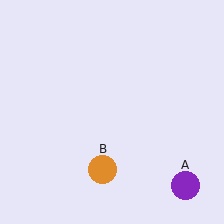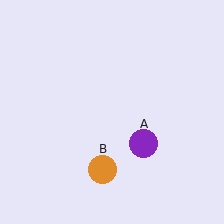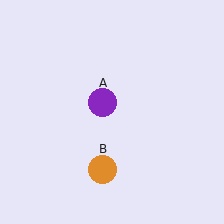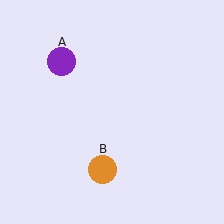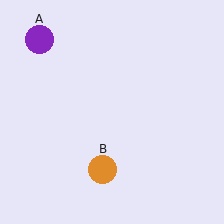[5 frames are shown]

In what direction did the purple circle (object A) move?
The purple circle (object A) moved up and to the left.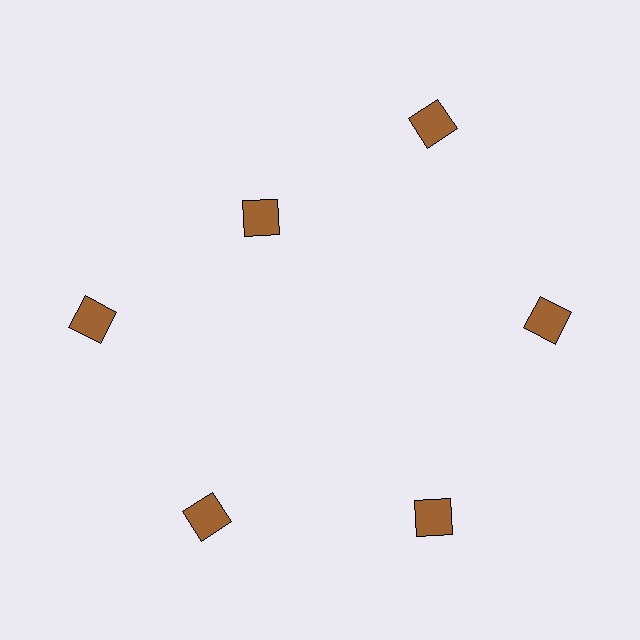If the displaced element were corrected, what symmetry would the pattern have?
It would have 6-fold rotational symmetry — the pattern would map onto itself every 60 degrees.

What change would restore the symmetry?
The symmetry would be restored by moving it outward, back onto the ring so that all 6 squares sit at equal angles and equal distance from the center.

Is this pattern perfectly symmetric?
No. The 6 brown squares are arranged in a ring, but one element near the 11 o'clock position is pulled inward toward the center, breaking the 6-fold rotational symmetry.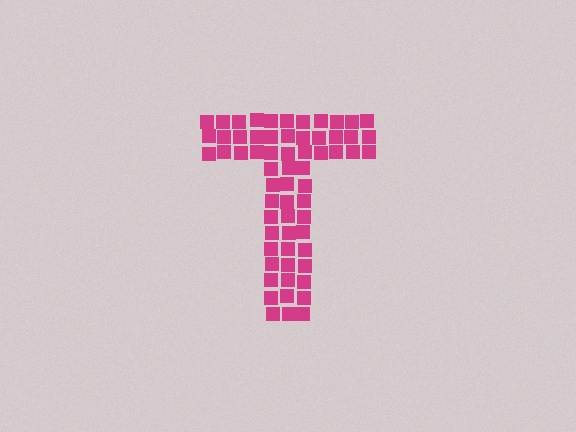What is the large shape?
The large shape is the letter T.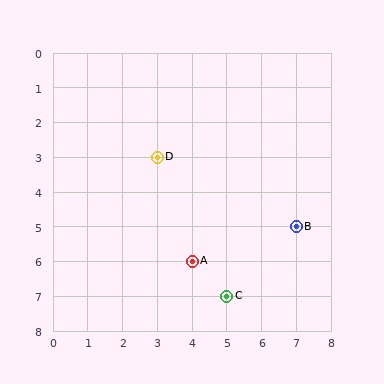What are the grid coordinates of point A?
Point A is at grid coordinates (4, 6).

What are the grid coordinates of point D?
Point D is at grid coordinates (3, 3).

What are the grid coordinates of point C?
Point C is at grid coordinates (5, 7).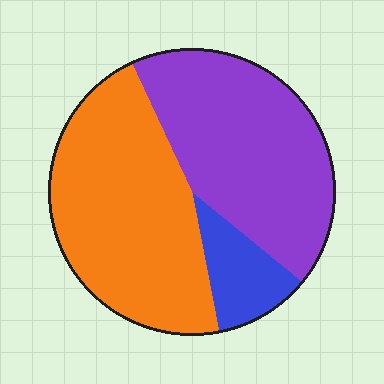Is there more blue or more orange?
Orange.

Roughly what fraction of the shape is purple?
Purple covers 43% of the shape.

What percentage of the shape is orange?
Orange covers 46% of the shape.